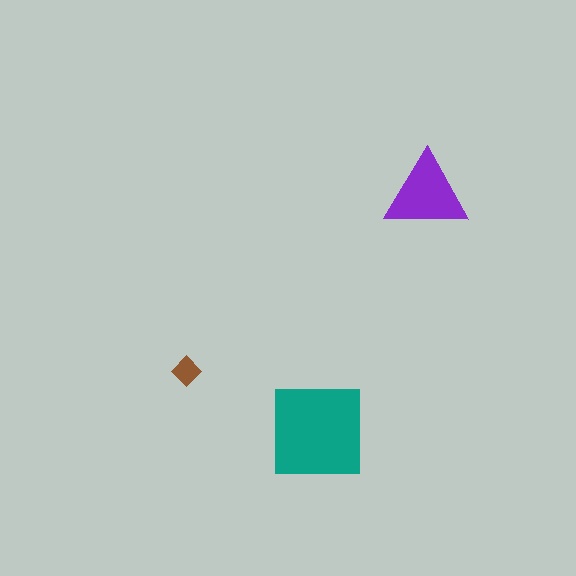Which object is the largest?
The teal square.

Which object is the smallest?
The brown diamond.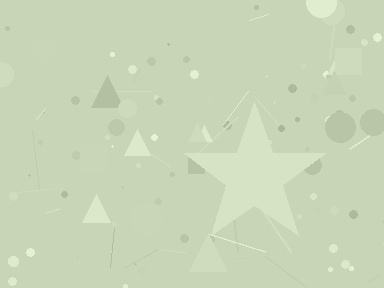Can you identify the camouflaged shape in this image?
The camouflaged shape is a star.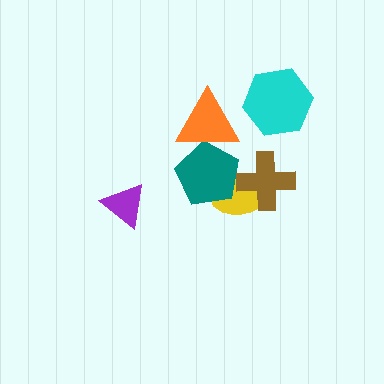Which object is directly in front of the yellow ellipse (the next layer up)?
The teal pentagon is directly in front of the yellow ellipse.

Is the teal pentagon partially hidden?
Yes, it is partially covered by another shape.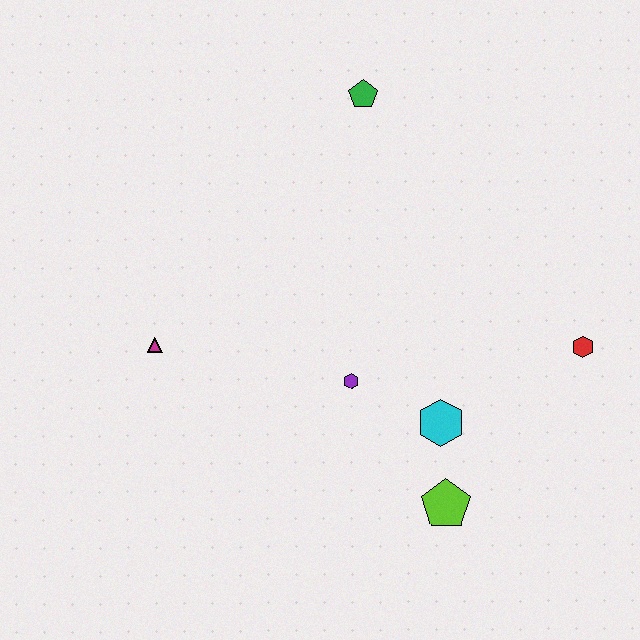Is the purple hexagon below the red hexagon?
Yes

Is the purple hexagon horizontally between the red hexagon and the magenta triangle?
Yes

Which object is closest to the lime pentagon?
The cyan hexagon is closest to the lime pentagon.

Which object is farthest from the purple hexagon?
The green pentagon is farthest from the purple hexagon.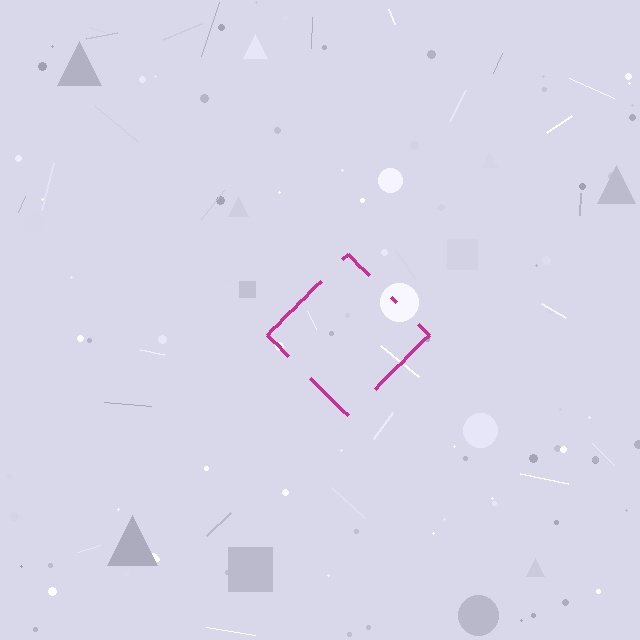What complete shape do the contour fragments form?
The contour fragments form a diamond.